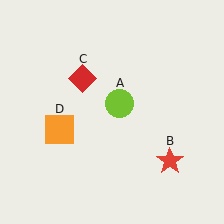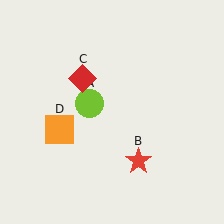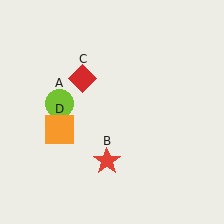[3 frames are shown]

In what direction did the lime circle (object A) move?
The lime circle (object A) moved left.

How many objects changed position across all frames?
2 objects changed position: lime circle (object A), red star (object B).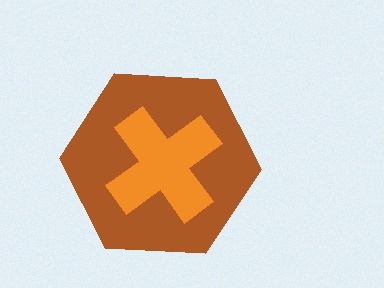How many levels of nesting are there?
2.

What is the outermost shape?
The brown hexagon.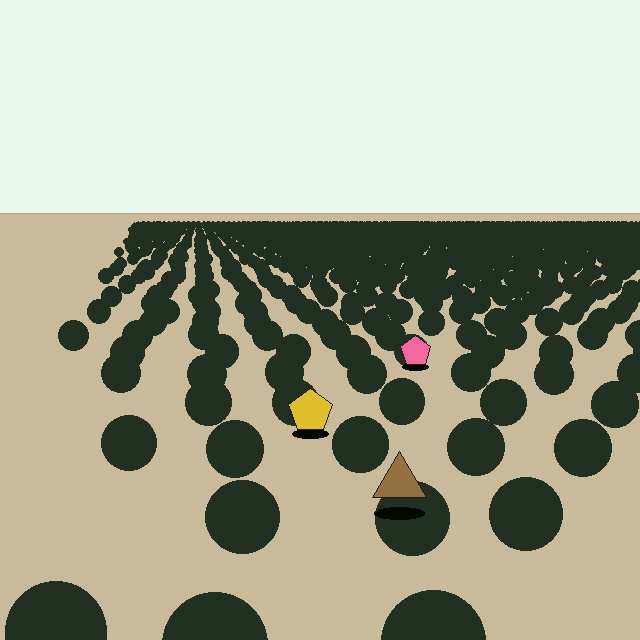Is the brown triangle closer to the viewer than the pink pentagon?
Yes. The brown triangle is closer — you can tell from the texture gradient: the ground texture is coarser near it.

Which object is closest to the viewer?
The brown triangle is closest. The texture marks near it are larger and more spread out.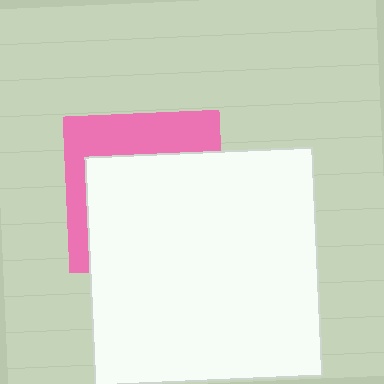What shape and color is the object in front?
The object in front is a white rectangle.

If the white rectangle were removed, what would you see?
You would see the complete pink square.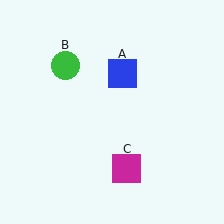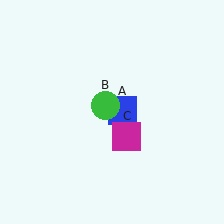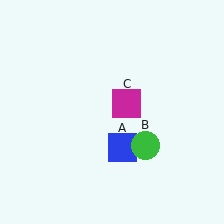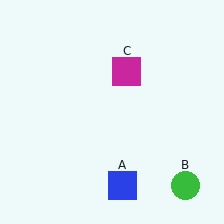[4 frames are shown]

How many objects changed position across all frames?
3 objects changed position: blue square (object A), green circle (object B), magenta square (object C).